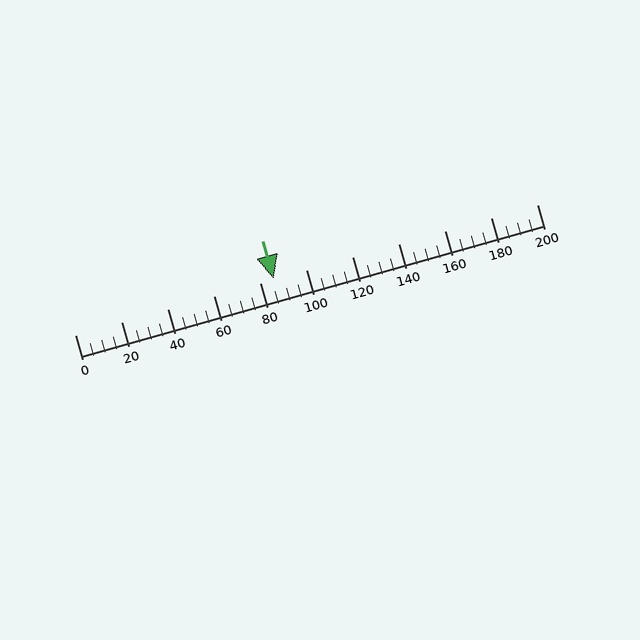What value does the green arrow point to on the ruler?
The green arrow points to approximately 86.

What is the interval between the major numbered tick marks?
The major tick marks are spaced 20 units apart.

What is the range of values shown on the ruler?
The ruler shows values from 0 to 200.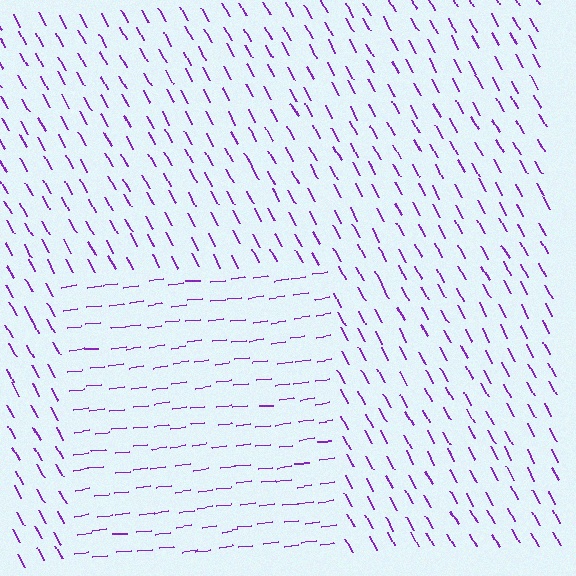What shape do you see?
I see a rectangle.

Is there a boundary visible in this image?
Yes, there is a texture boundary formed by a change in line orientation.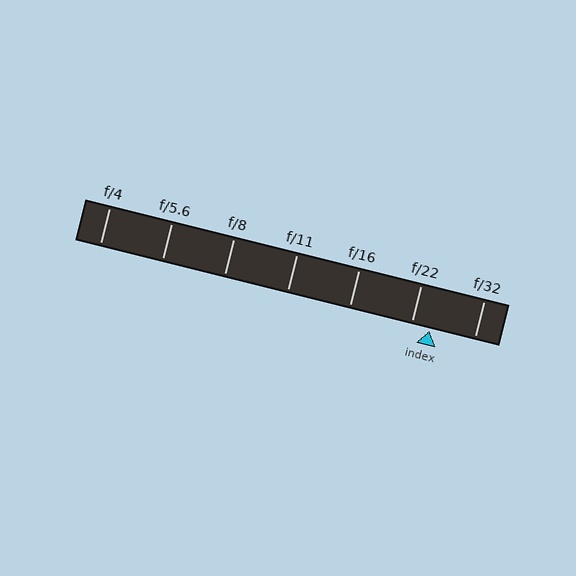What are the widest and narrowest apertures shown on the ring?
The widest aperture shown is f/4 and the narrowest is f/32.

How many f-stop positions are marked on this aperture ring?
There are 7 f-stop positions marked.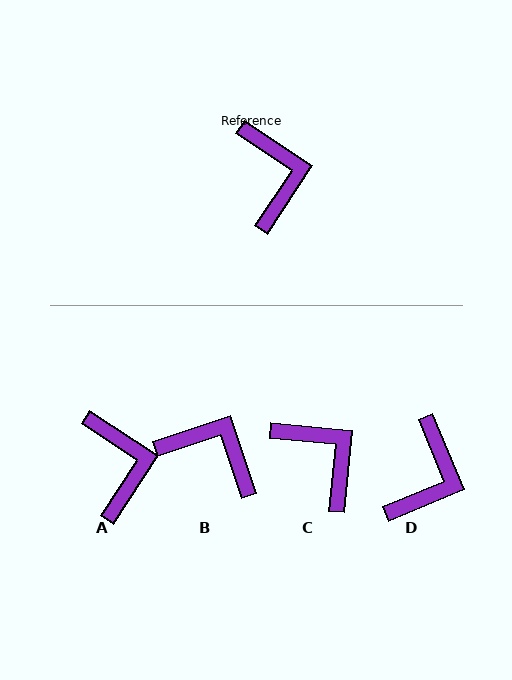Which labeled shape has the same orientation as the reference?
A.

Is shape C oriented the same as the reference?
No, it is off by about 27 degrees.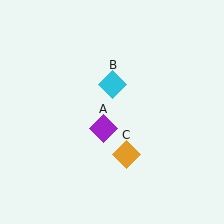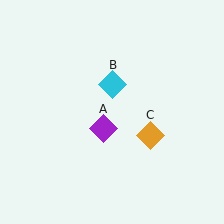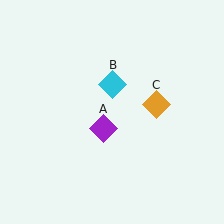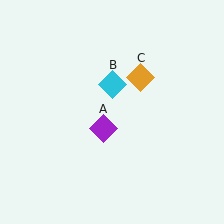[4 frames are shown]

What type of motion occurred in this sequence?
The orange diamond (object C) rotated counterclockwise around the center of the scene.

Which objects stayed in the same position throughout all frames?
Purple diamond (object A) and cyan diamond (object B) remained stationary.